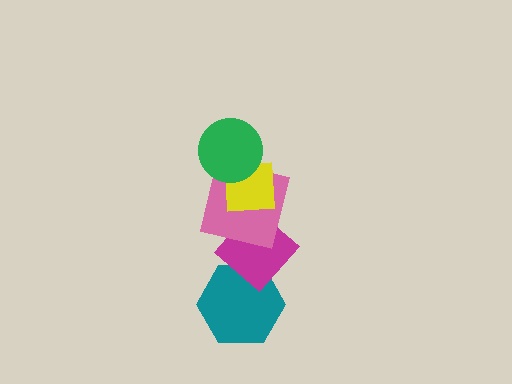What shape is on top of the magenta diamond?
The pink square is on top of the magenta diamond.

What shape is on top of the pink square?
The yellow square is on top of the pink square.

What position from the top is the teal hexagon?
The teal hexagon is 5th from the top.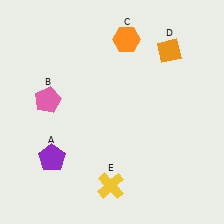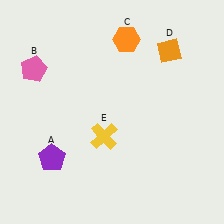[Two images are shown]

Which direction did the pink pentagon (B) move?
The pink pentagon (B) moved up.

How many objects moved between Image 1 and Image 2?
2 objects moved between the two images.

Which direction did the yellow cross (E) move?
The yellow cross (E) moved up.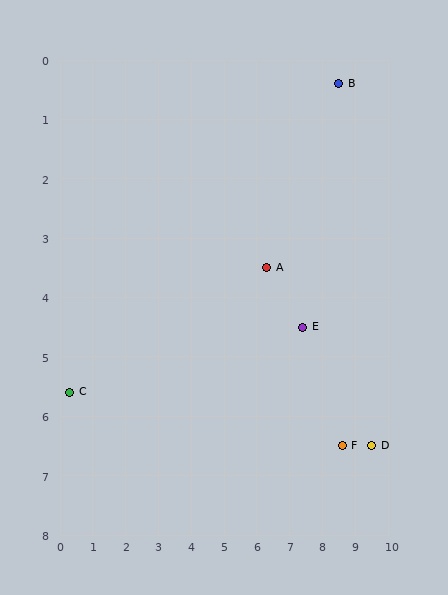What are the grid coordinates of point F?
Point F is at approximately (8.6, 6.5).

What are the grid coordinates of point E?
Point E is at approximately (7.4, 4.5).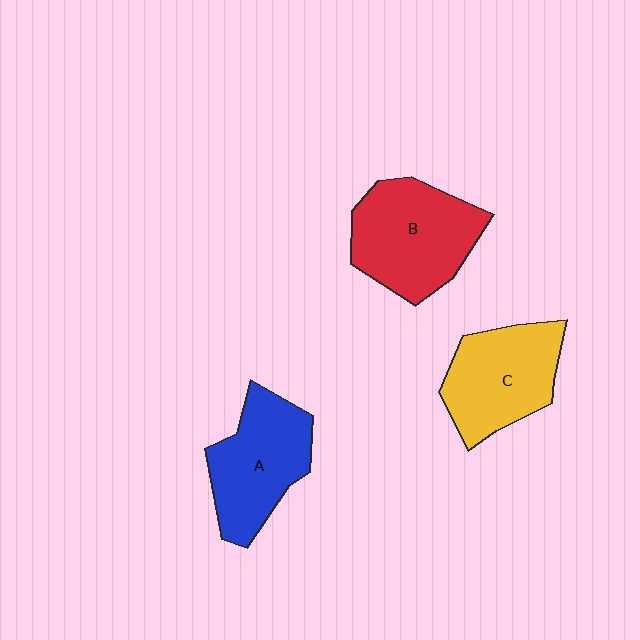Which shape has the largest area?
Shape B (red).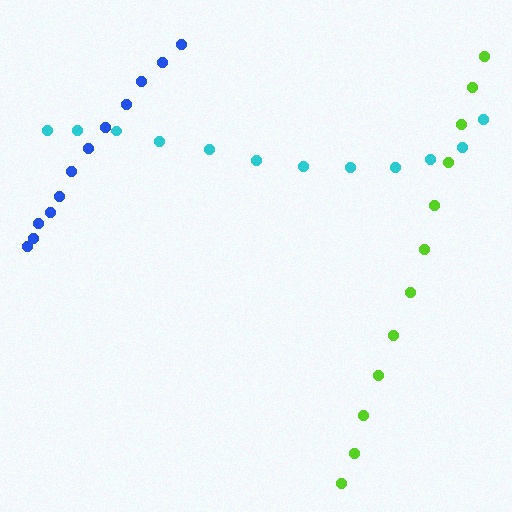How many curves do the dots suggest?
There are 3 distinct paths.